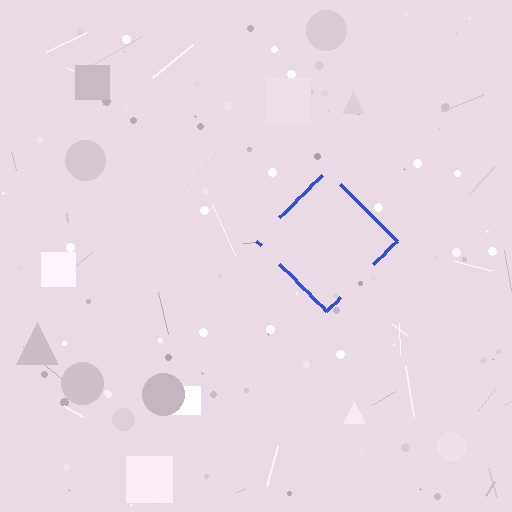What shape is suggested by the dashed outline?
The dashed outline suggests a diamond.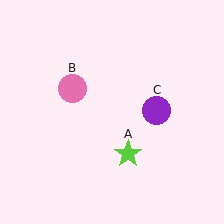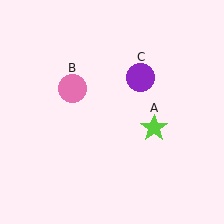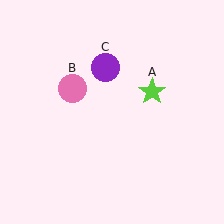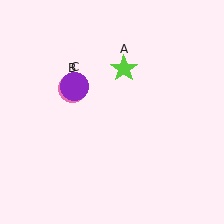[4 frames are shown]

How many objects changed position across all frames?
2 objects changed position: lime star (object A), purple circle (object C).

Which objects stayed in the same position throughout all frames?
Pink circle (object B) remained stationary.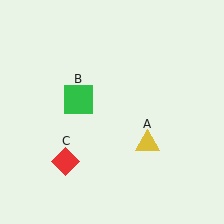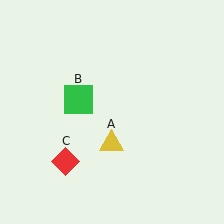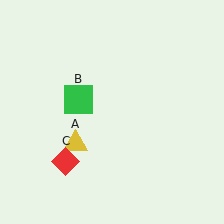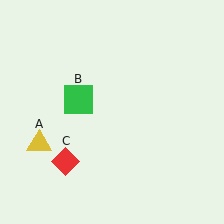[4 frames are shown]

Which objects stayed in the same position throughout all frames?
Green square (object B) and red diamond (object C) remained stationary.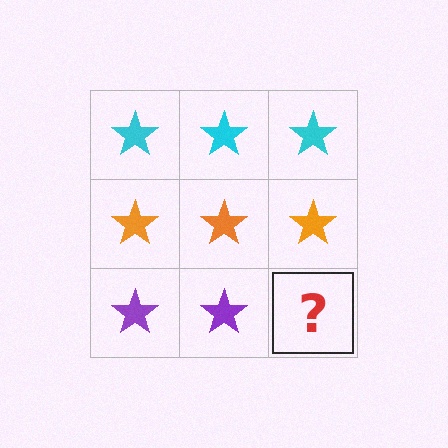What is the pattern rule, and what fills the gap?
The rule is that each row has a consistent color. The gap should be filled with a purple star.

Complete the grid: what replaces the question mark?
The question mark should be replaced with a purple star.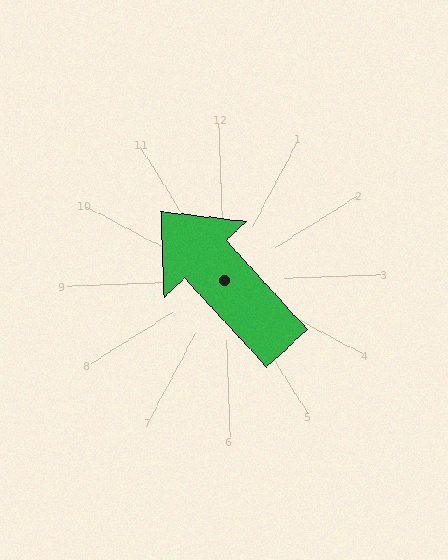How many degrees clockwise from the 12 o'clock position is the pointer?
Approximately 319 degrees.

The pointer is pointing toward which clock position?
Roughly 11 o'clock.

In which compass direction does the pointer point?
Northwest.